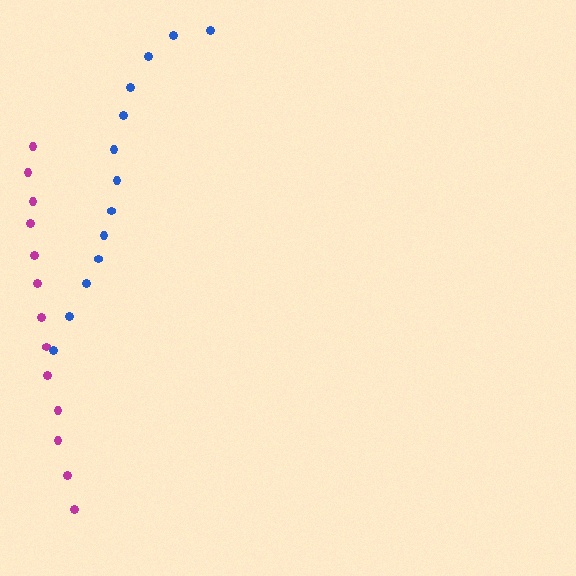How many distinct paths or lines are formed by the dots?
There are 2 distinct paths.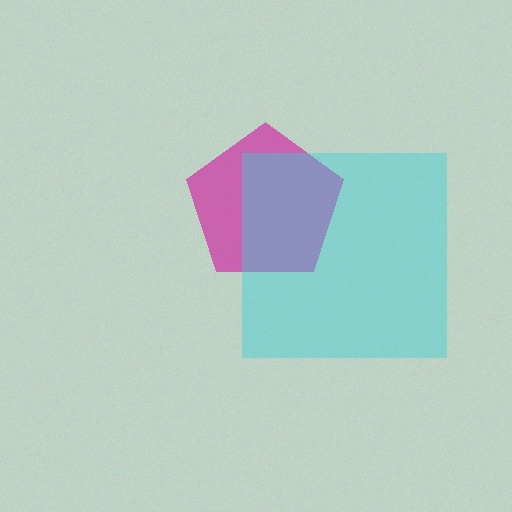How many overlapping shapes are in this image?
There are 2 overlapping shapes in the image.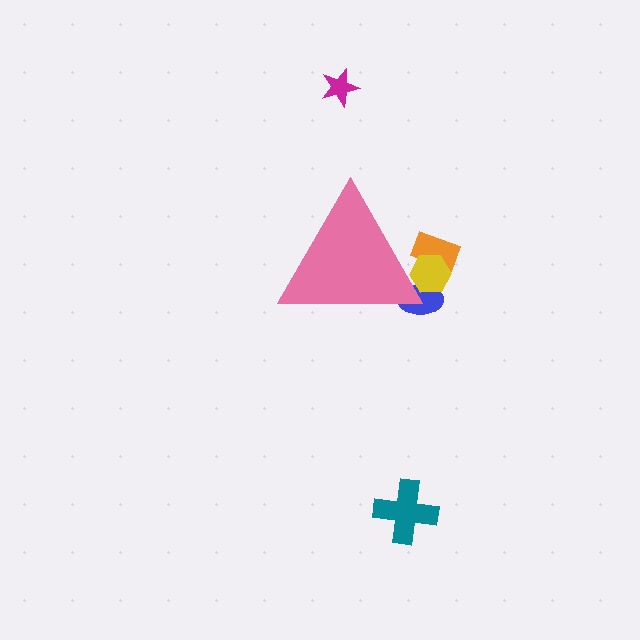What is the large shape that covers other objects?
A pink triangle.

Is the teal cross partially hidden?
No, the teal cross is fully visible.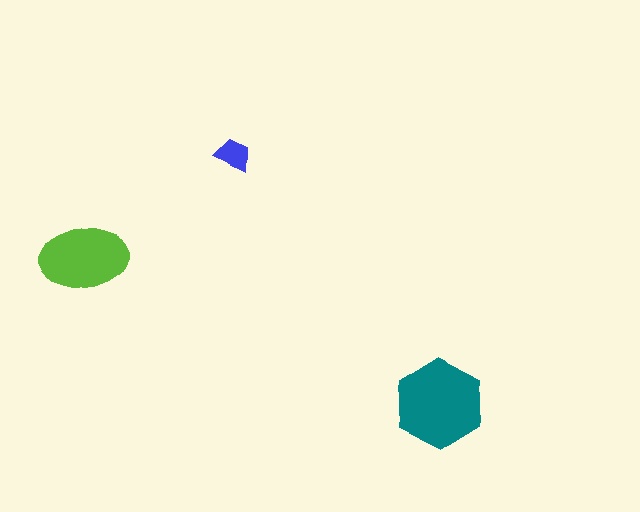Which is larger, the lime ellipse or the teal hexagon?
The teal hexagon.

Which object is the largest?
The teal hexagon.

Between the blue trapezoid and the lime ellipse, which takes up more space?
The lime ellipse.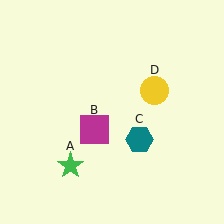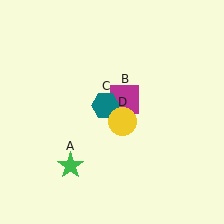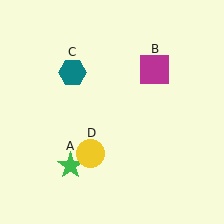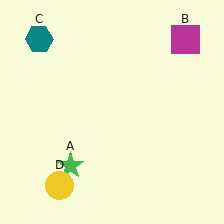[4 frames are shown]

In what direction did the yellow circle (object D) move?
The yellow circle (object D) moved down and to the left.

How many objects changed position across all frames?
3 objects changed position: magenta square (object B), teal hexagon (object C), yellow circle (object D).